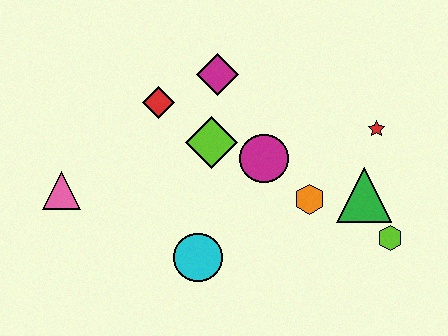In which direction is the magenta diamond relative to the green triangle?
The magenta diamond is to the left of the green triangle.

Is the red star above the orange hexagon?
Yes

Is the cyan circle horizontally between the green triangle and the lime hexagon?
No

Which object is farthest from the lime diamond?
The lime hexagon is farthest from the lime diamond.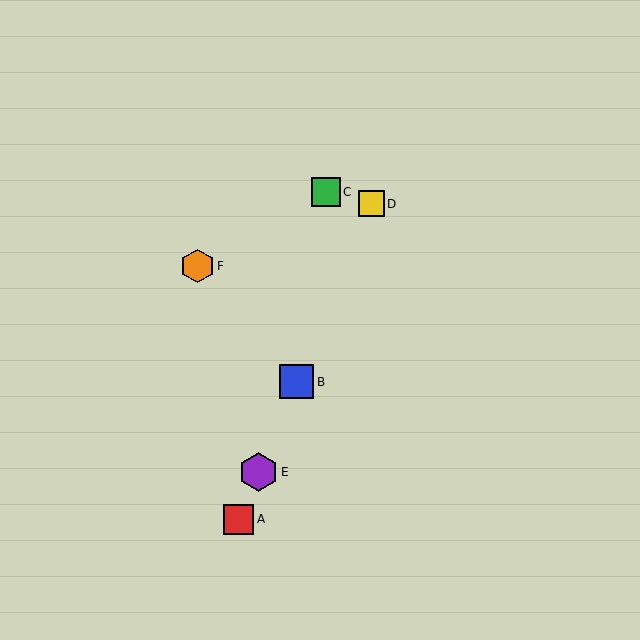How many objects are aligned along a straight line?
4 objects (A, B, D, E) are aligned along a straight line.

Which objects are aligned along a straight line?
Objects A, B, D, E are aligned along a straight line.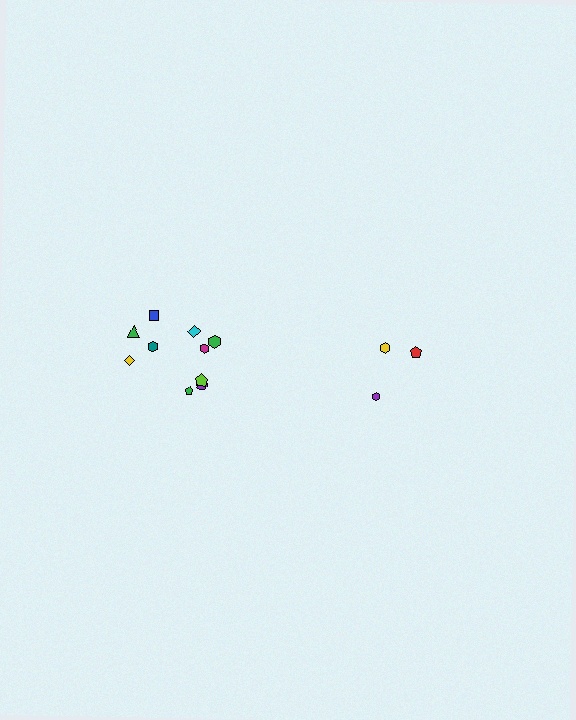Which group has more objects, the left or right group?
The left group.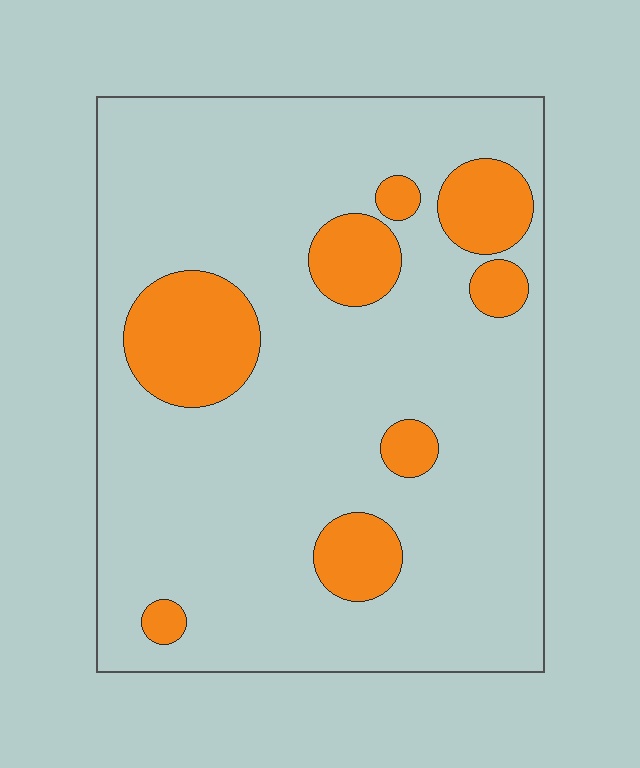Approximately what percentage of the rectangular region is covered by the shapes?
Approximately 15%.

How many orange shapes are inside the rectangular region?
8.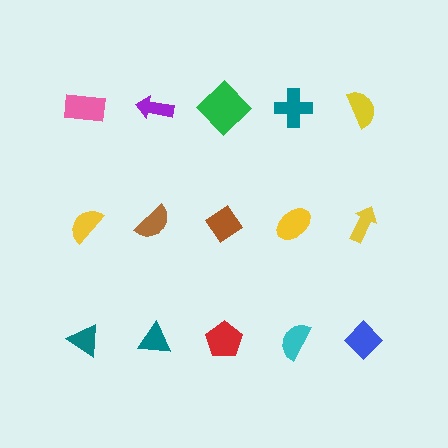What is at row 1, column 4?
A teal cross.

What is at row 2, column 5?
A yellow arrow.